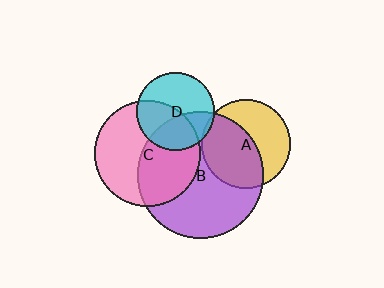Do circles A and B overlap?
Yes.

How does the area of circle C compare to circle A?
Approximately 1.4 times.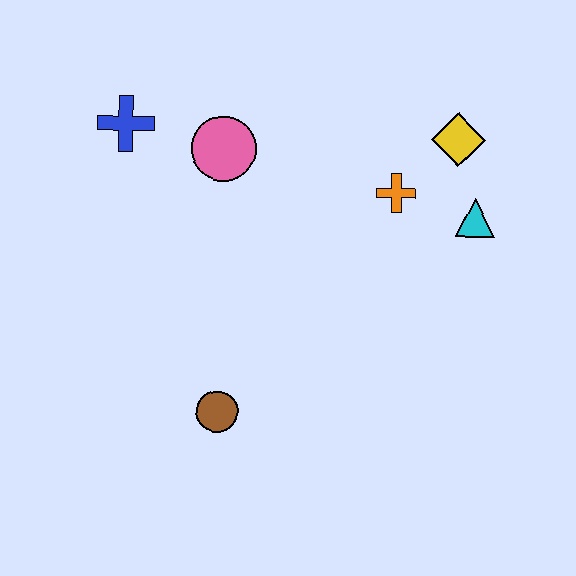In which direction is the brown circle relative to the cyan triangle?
The brown circle is to the left of the cyan triangle.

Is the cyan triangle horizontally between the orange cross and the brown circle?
No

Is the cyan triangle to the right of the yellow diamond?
Yes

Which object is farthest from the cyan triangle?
The blue cross is farthest from the cyan triangle.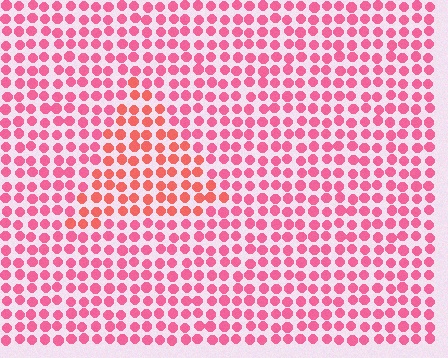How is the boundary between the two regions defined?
The boundary is defined purely by a slight shift in hue (about 25 degrees). Spacing, size, and orientation are identical on both sides.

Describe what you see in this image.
The image is filled with small pink elements in a uniform arrangement. A triangle-shaped region is visible where the elements are tinted to a slightly different hue, forming a subtle color boundary.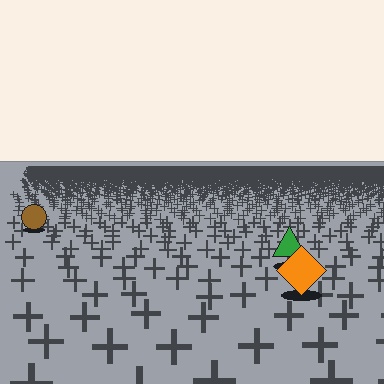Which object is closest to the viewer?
The orange diamond is closest. The texture marks near it are larger and more spread out.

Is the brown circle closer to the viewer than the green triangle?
No. The green triangle is closer — you can tell from the texture gradient: the ground texture is coarser near it.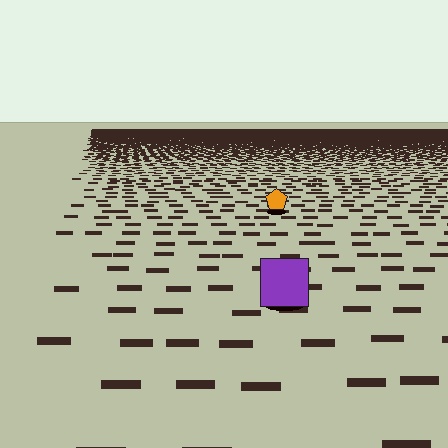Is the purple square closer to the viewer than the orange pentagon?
Yes. The purple square is closer — you can tell from the texture gradient: the ground texture is coarser near it.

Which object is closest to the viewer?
The purple square is closest. The texture marks near it are larger and more spread out.